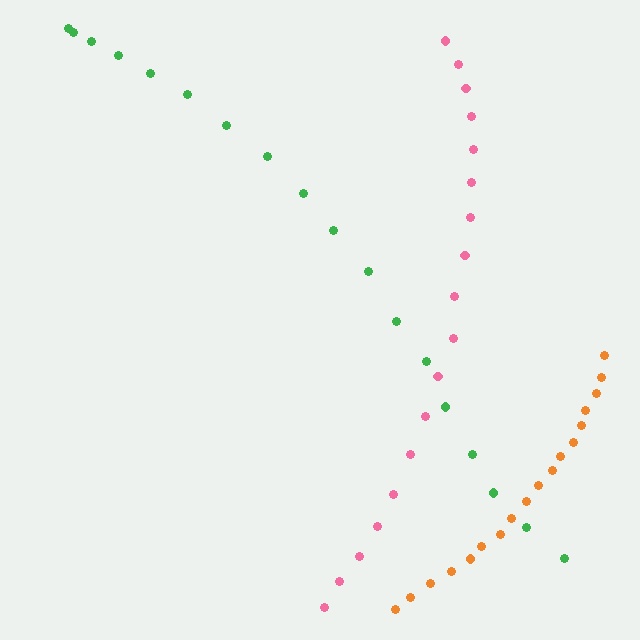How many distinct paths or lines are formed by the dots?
There are 3 distinct paths.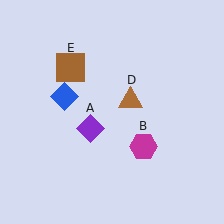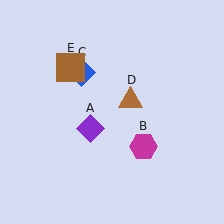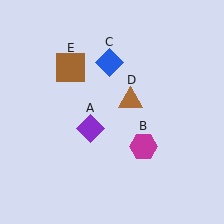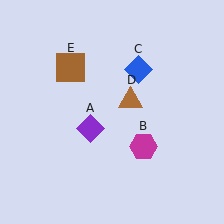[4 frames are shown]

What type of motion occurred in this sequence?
The blue diamond (object C) rotated clockwise around the center of the scene.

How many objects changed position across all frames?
1 object changed position: blue diamond (object C).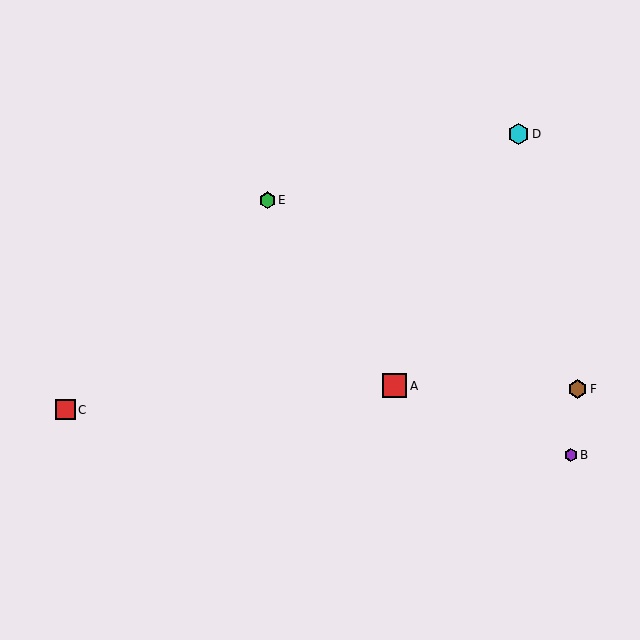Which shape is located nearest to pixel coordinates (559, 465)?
The purple hexagon (labeled B) at (571, 455) is nearest to that location.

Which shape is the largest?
The red square (labeled A) is the largest.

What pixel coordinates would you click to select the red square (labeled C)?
Click at (66, 410) to select the red square C.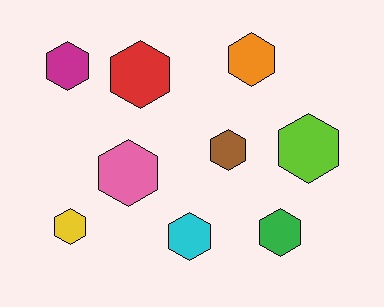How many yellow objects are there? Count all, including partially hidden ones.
There is 1 yellow object.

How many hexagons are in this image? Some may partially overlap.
There are 9 hexagons.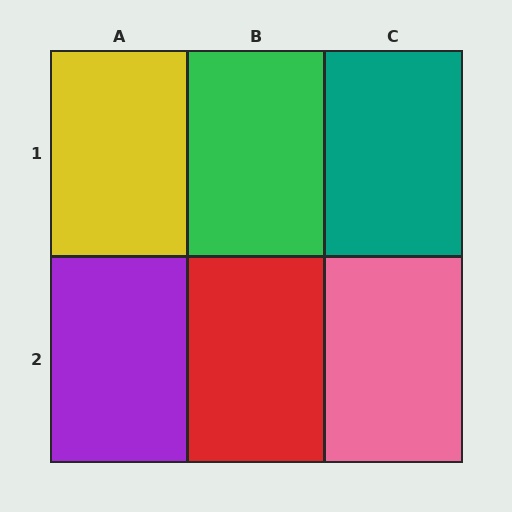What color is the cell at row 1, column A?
Yellow.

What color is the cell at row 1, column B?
Green.